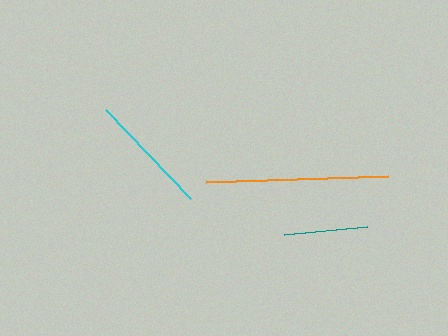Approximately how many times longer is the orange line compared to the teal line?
The orange line is approximately 2.2 times the length of the teal line.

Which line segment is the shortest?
The teal line is the shortest at approximately 83 pixels.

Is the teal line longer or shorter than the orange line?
The orange line is longer than the teal line.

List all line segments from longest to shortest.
From longest to shortest: orange, cyan, teal.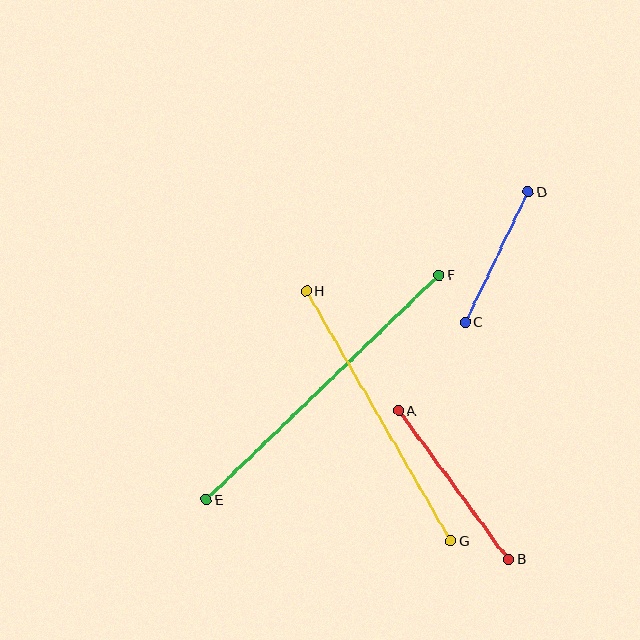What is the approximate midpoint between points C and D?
The midpoint is at approximately (497, 257) pixels.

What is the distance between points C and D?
The distance is approximately 145 pixels.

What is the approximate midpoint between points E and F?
The midpoint is at approximately (323, 388) pixels.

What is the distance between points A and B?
The distance is approximately 185 pixels.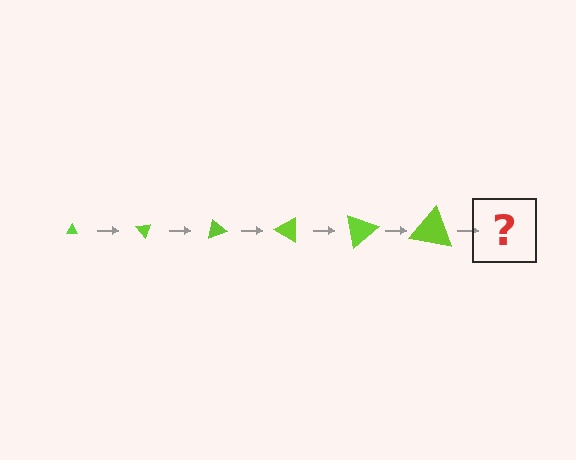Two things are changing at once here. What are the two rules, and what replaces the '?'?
The two rules are that the triangle grows larger each step and it rotates 50 degrees each step. The '?' should be a triangle, larger than the previous one and rotated 300 degrees from the start.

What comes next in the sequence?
The next element should be a triangle, larger than the previous one and rotated 300 degrees from the start.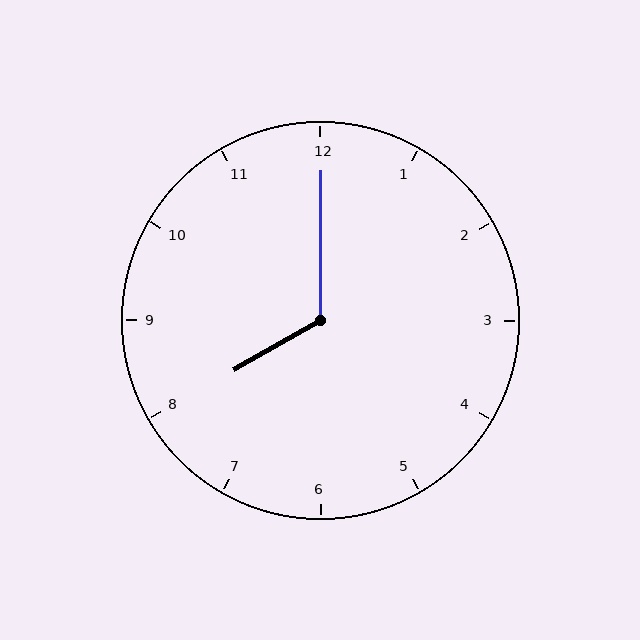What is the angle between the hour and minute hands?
Approximately 120 degrees.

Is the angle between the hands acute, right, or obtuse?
It is obtuse.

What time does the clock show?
8:00.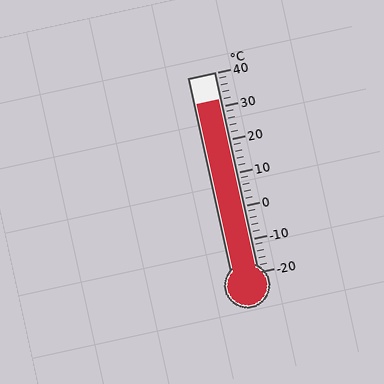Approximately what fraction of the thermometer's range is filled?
The thermometer is filled to approximately 85% of its range.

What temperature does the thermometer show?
The thermometer shows approximately 32°C.